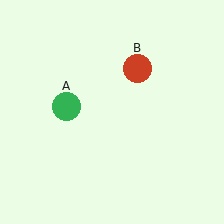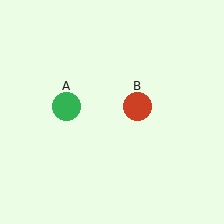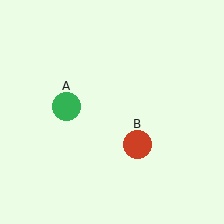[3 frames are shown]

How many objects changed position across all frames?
1 object changed position: red circle (object B).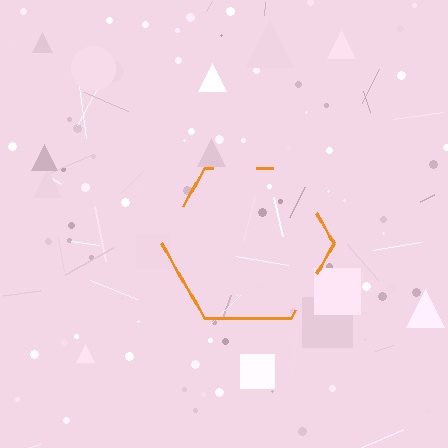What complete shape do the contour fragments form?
The contour fragments form a hexagon.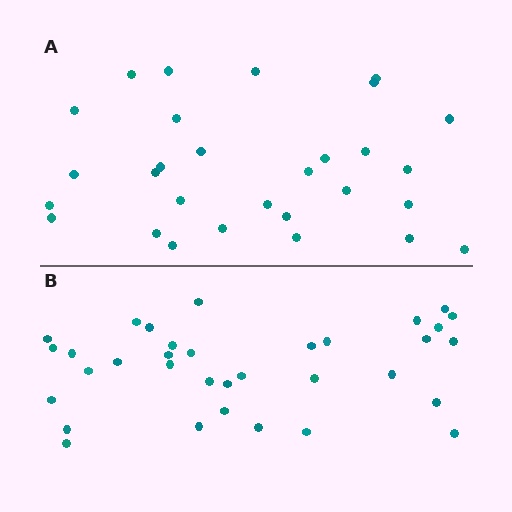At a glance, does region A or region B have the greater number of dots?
Region B (the bottom region) has more dots.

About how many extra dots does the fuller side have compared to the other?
Region B has about 5 more dots than region A.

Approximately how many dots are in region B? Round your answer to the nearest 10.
About 30 dots. (The exact count is 34, which rounds to 30.)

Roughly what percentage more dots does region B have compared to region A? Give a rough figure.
About 15% more.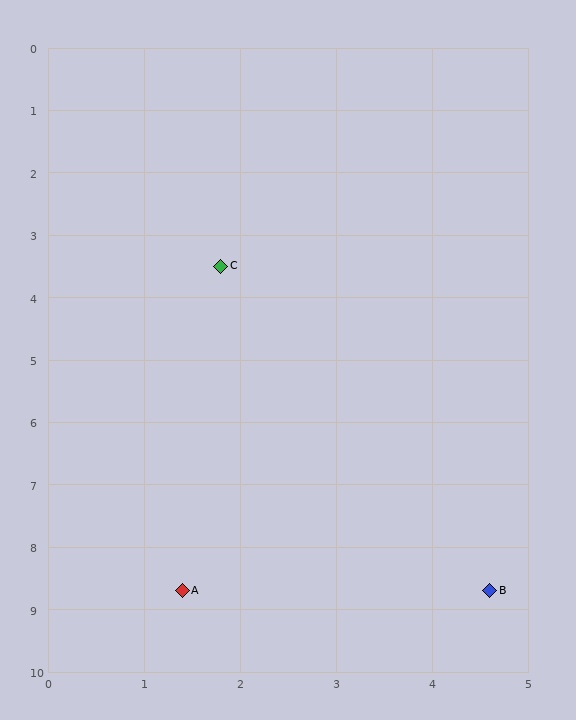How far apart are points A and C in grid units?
Points A and C are about 5.2 grid units apart.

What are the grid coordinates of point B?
Point B is at approximately (4.6, 8.7).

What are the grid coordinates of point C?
Point C is at approximately (1.8, 3.5).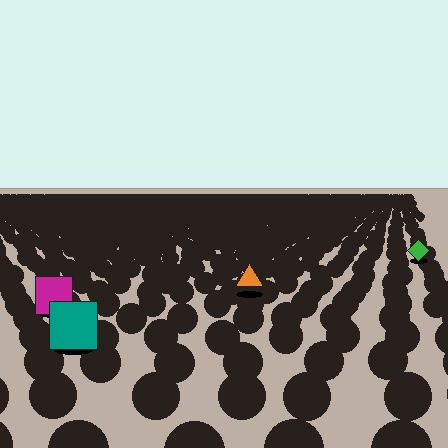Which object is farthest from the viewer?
The green diamond is farthest from the viewer. It appears smaller and the ground texture around it is denser.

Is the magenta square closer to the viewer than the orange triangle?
Yes. The magenta square is closer — you can tell from the texture gradient: the ground texture is coarser near it.